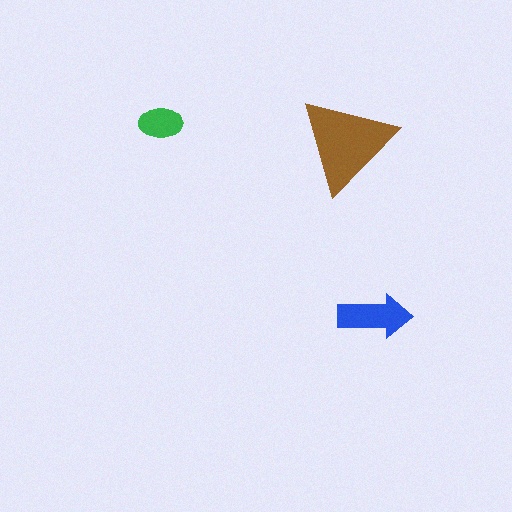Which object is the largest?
The brown triangle.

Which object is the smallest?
The green ellipse.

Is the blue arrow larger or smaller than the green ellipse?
Larger.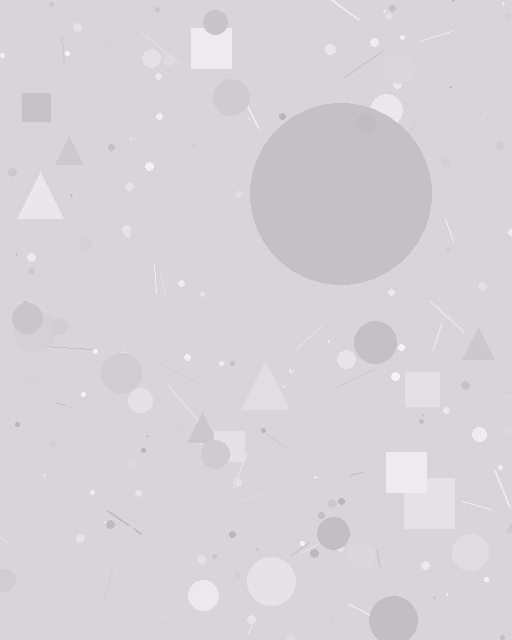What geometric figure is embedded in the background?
A circle is embedded in the background.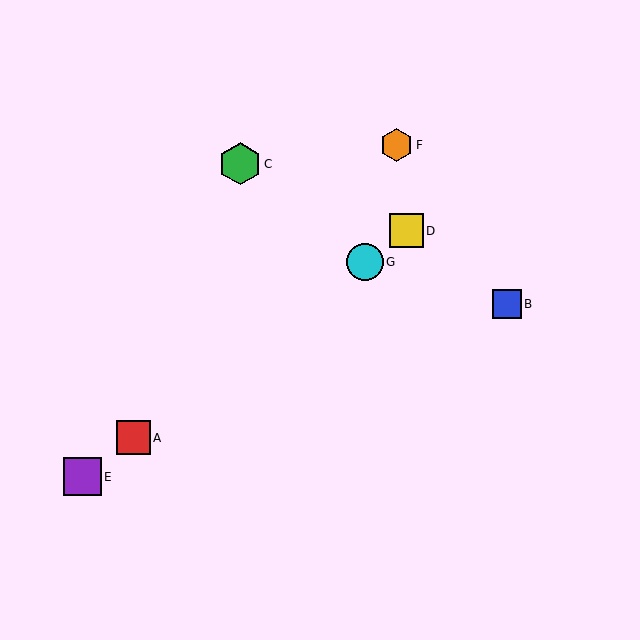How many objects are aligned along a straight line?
4 objects (A, D, E, G) are aligned along a straight line.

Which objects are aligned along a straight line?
Objects A, D, E, G are aligned along a straight line.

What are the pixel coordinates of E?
Object E is at (82, 477).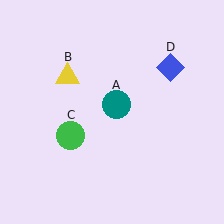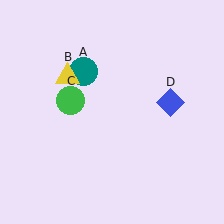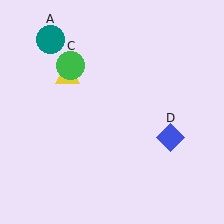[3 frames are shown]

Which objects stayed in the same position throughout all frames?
Yellow triangle (object B) remained stationary.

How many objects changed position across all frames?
3 objects changed position: teal circle (object A), green circle (object C), blue diamond (object D).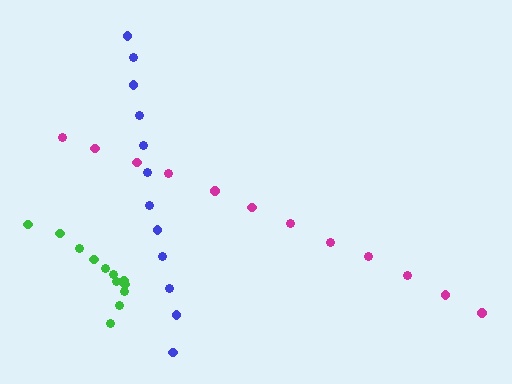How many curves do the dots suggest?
There are 3 distinct paths.